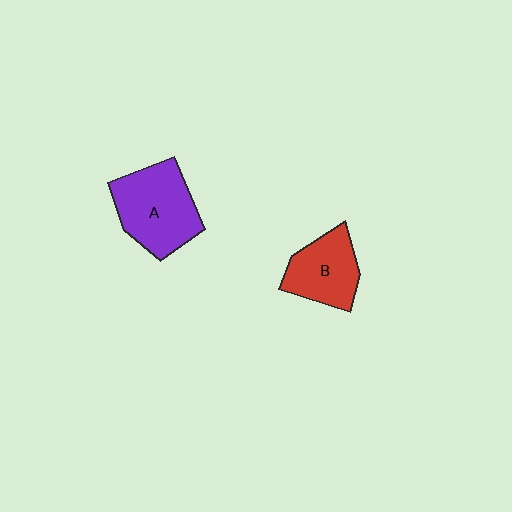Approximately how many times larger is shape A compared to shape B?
Approximately 1.4 times.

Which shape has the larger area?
Shape A (purple).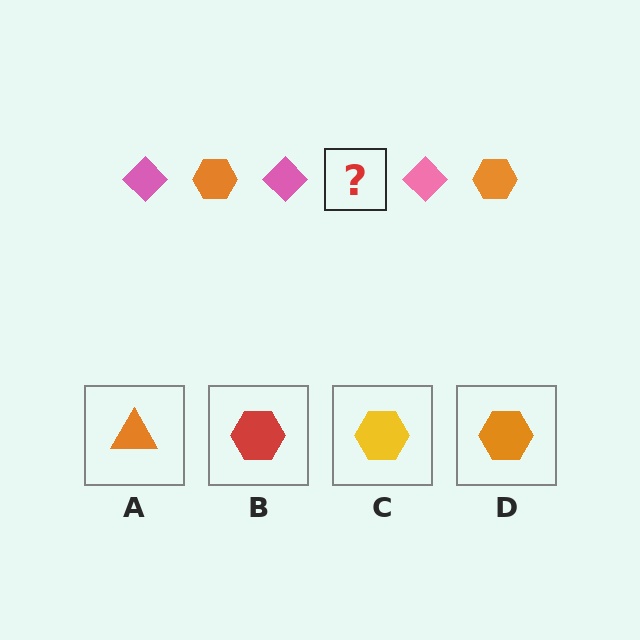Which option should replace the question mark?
Option D.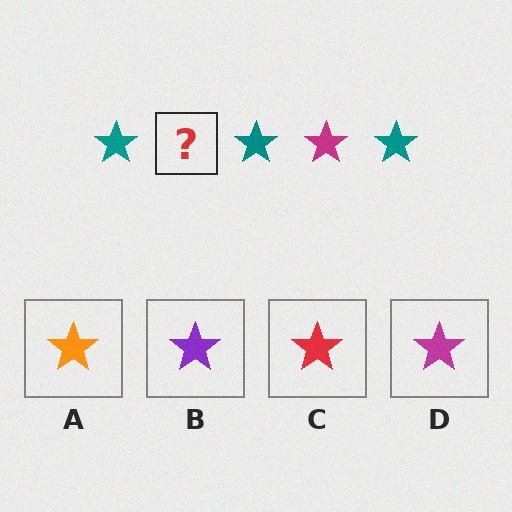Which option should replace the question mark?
Option D.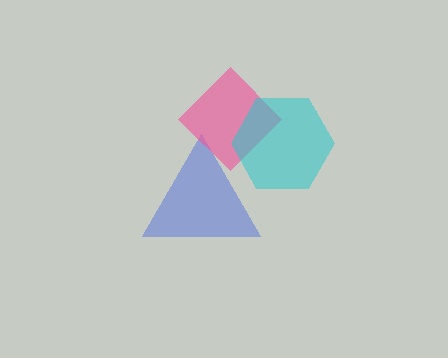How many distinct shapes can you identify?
There are 3 distinct shapes: a blue triangle, a pink diamond, a cyan hexagon.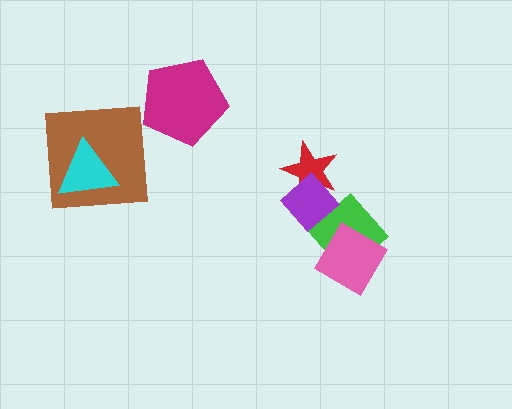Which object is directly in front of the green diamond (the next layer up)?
The pink diamond is directly in front of the green diamond.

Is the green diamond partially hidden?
Yes, it is partially covered by another shape.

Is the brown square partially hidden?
Yes, it is partially covered by another shape.